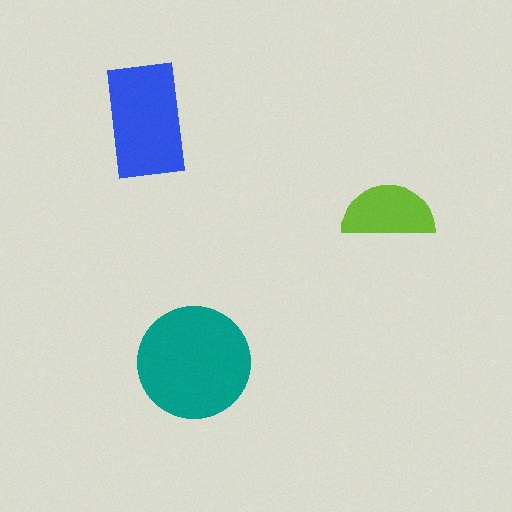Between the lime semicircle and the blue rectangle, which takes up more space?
The blue rectangle.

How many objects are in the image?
There are 3 objects in the image.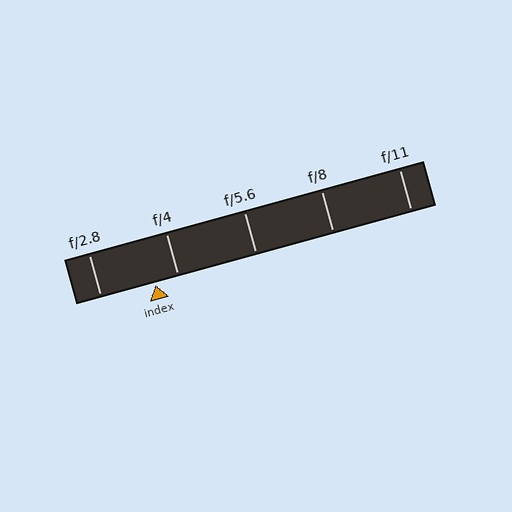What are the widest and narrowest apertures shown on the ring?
The widest aperture shown is f/2.8 and the narrowest is f/11.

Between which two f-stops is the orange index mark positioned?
The index mark is between f/2.8 and f/4.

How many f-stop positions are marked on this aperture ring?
There are 5 f-stop positions marked.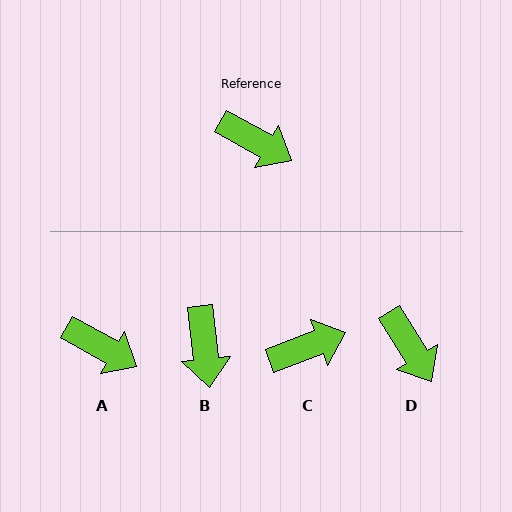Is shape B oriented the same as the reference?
No, it is off by about 54 degrees.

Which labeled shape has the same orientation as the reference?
A.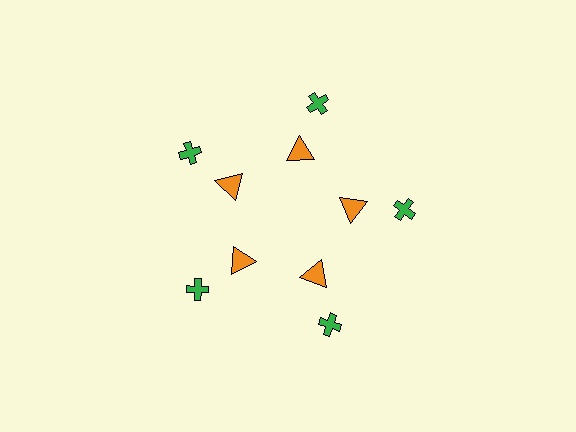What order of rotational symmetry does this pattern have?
This pattern has 5-fold rotational symmetry.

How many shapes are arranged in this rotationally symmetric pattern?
There are 10 shapes, arranged in 5 groups of 2.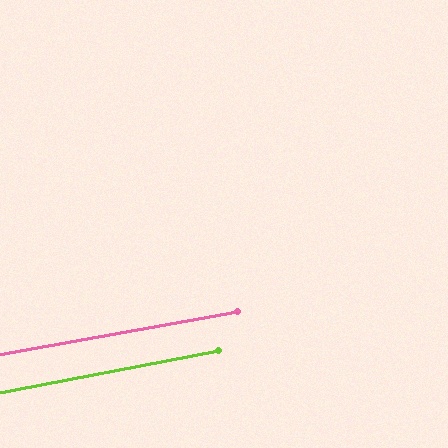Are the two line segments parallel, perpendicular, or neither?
Parallel — their directions differ by only 0.6°.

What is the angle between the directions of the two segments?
Approximately 1 degree.